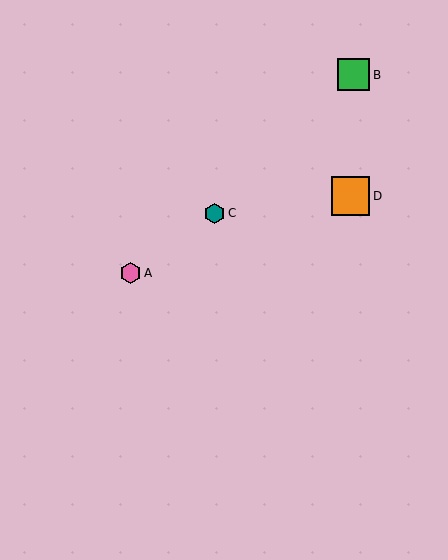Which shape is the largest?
The orange square (labeled D) is the largest.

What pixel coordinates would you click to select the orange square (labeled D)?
Click at (350, 196) to select the orange square D.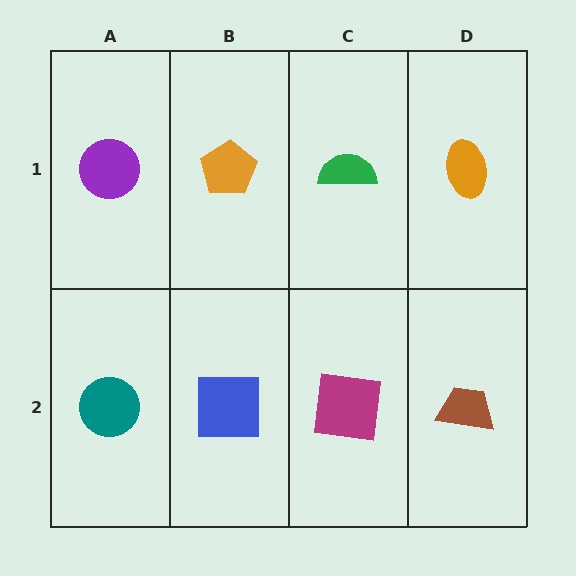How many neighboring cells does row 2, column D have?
2.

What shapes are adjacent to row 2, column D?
An orange ellipse (row 1, column D), a magenta square (row 2, column C).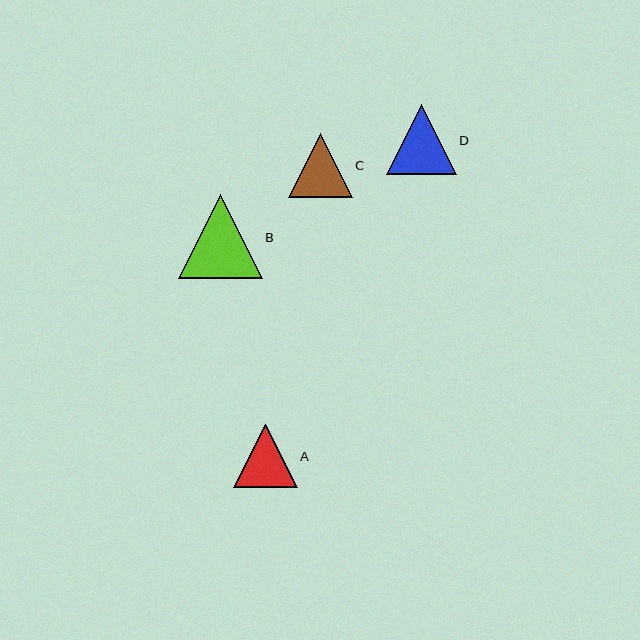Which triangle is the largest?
Triangle B is the largest with a size of approximately 83 pixels.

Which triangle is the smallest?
Triangle A is the smallest with a size of approximately 64 pixels.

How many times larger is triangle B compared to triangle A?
Triangle B is approximately 1.3 times the size of triangle A.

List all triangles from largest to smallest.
From largest to smallest: B, D, C, A.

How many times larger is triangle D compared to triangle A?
Triangle D is approximately 1.1 times the size of triangle A.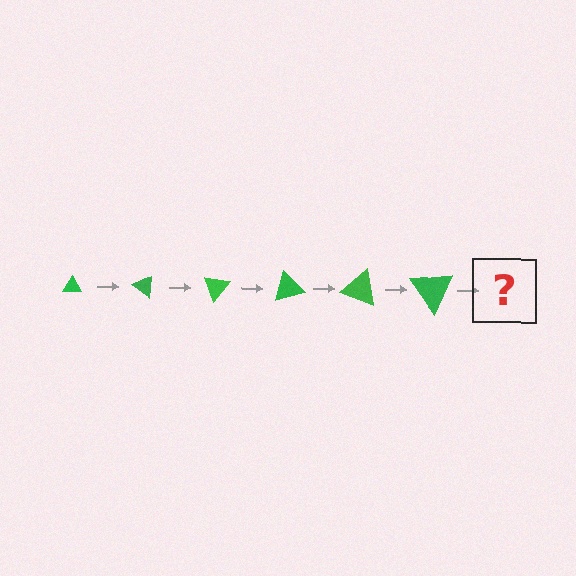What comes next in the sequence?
The next element should be a triangle, larger than the previous one and rotated 210 degrees from the start.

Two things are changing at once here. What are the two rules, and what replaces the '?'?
The two rules are that the triangle grows larger each step and it rotates 35 degrees each step. The '?' should be a triangle, larger than the previous one and rotated 210 degrees from the start.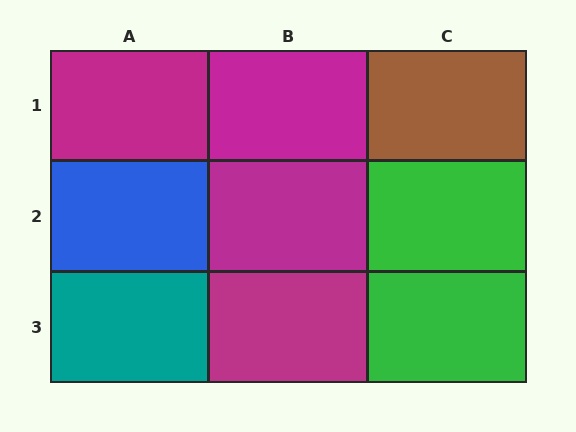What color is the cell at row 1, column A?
Magenta.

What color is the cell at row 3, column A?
Teal.